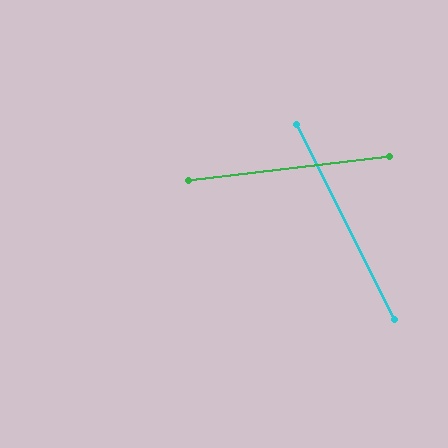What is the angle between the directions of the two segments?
Approximately 70 degrees.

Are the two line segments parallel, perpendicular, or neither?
Neither parallel nor perpendicular — they differ by about 70°.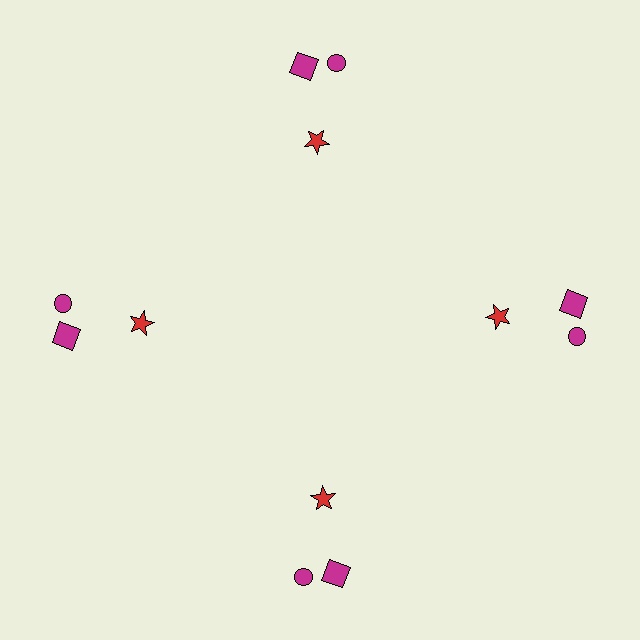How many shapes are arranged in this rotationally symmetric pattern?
There are 12 shapes, arranged in 4 groups of 3.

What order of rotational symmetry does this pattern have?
This pattern has 4-fold rotational symmetry.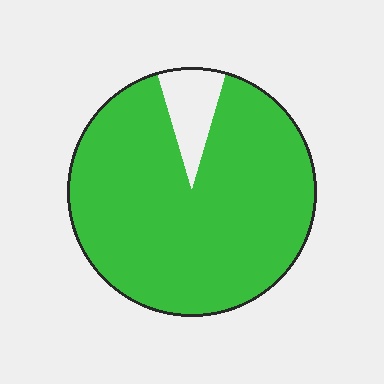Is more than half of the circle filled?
Yes.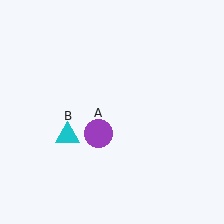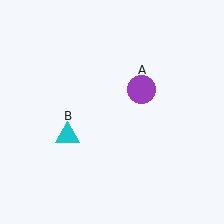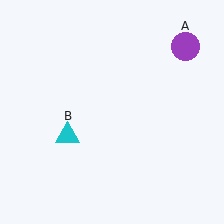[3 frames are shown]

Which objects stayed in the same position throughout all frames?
Cyan triangle (object B) remained stationary.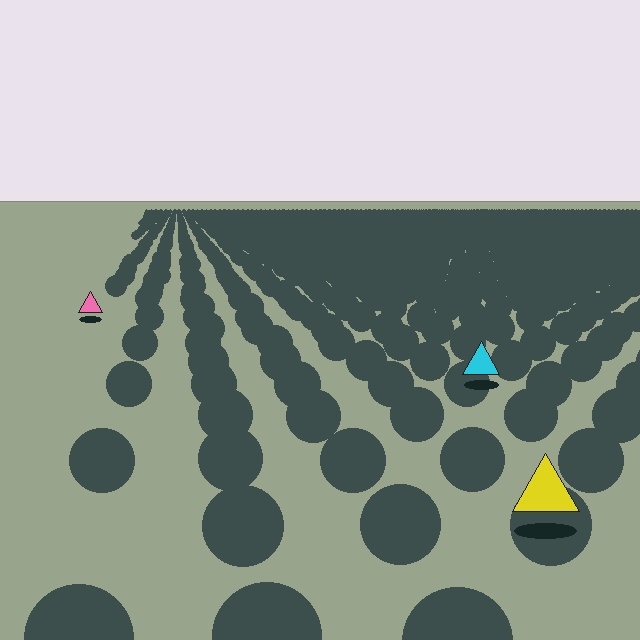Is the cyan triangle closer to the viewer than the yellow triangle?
No. The yellow triangle is closer — you can tell from the texture gradient: the ground texture is coarser near it.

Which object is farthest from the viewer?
The pink triangle is farthest from the viewer. It appears smaller and the ground texture around it is denser.